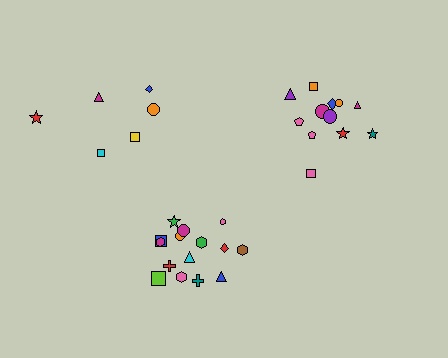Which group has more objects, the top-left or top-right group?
The top-right group.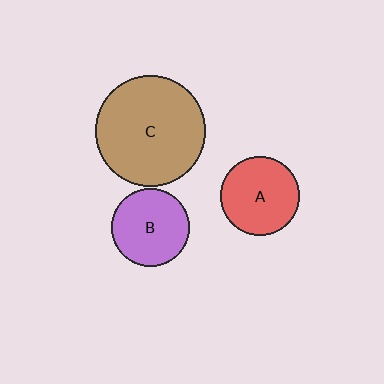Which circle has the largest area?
Circle C (brown).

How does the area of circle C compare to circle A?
Approximately 2.0 times.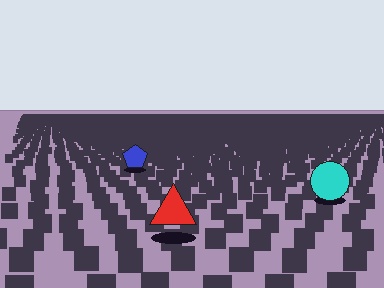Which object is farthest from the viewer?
The blue pentagon is farthest from the viewer. It appears smaller and the ground texture around it is denser.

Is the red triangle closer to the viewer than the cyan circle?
Yes. The red triangle is closer — you can tell from the texture gradient: the ground texture is coarser near it.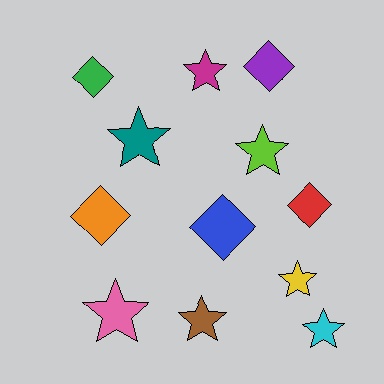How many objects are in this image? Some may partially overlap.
There are 12 objects.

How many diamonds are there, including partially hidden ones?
There are 5 diamonds.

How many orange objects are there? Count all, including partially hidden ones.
There is 1 orange object.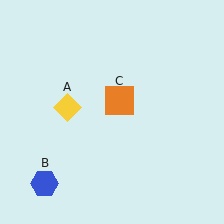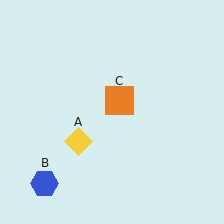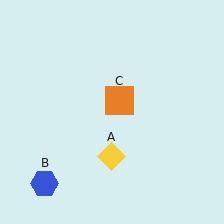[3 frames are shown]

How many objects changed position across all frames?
1 object changed position: yellow diamond (object A).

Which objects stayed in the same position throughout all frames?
Blue hexagon (object B) and orange square (object C) remained stationary.